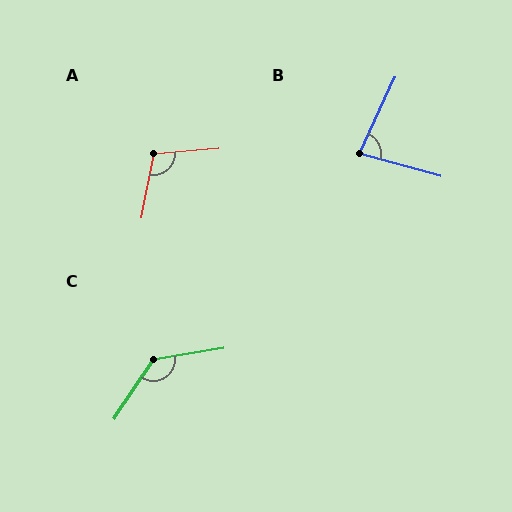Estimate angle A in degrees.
Approximately 105 degrees.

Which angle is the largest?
C, at approximately 133 degrees.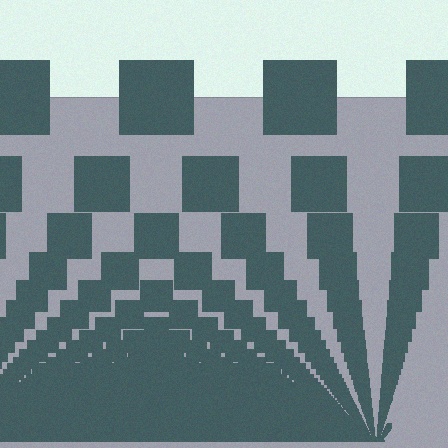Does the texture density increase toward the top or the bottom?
Density increases toward the bottom.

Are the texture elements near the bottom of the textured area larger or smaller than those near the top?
Smaller. The gradient is inverted — elements near the bottom are smaller and denser.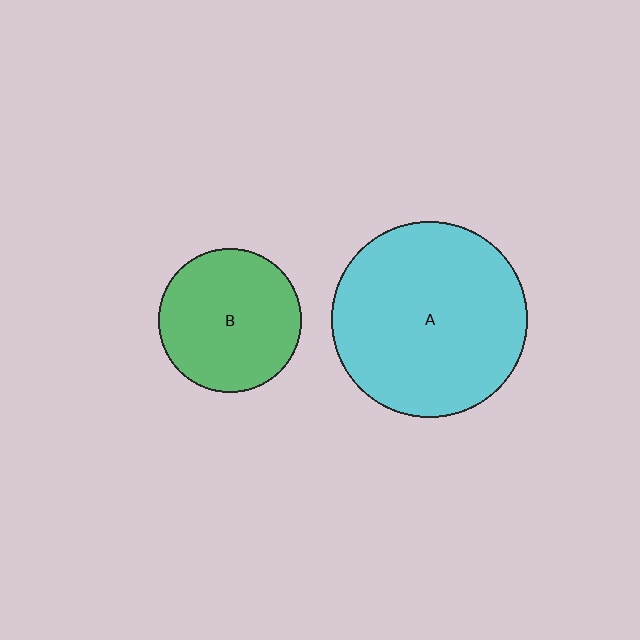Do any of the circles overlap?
No, none of the circles overlap.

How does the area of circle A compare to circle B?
Approximately 1.9 times.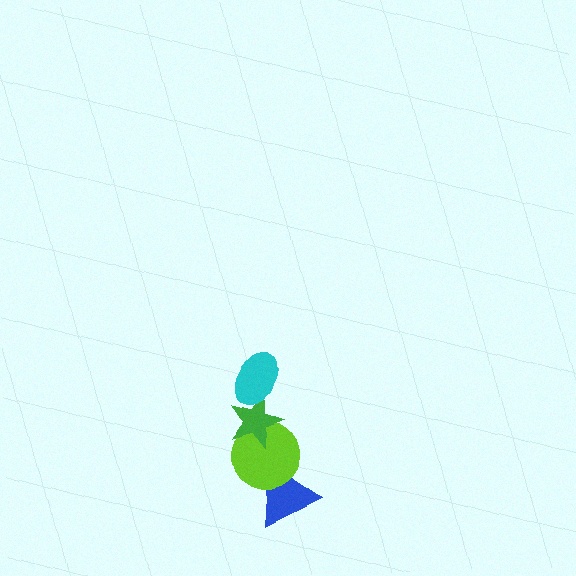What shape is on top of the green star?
The cyan ellipse is on top of the green star.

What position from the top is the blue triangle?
The blue triangle is 4th from the top.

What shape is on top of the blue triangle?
The lime circle is on top of the blue triangle.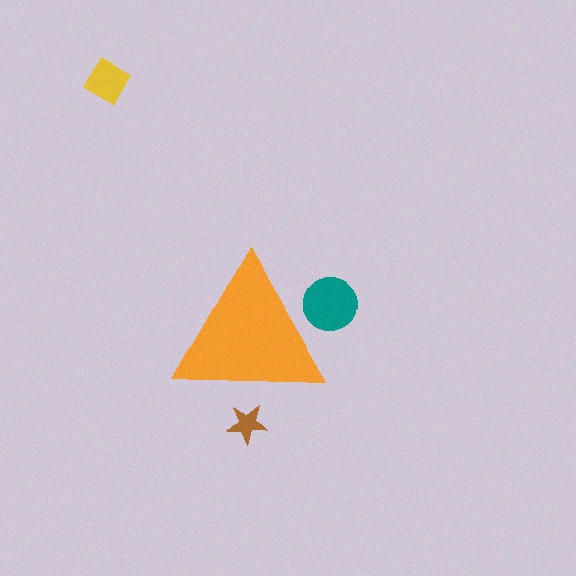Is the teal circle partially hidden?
Yes, the teal circle is partially hidden behind the orange triangle.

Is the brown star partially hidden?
Yes, the brown star is partially hidden behind the orange triangle.